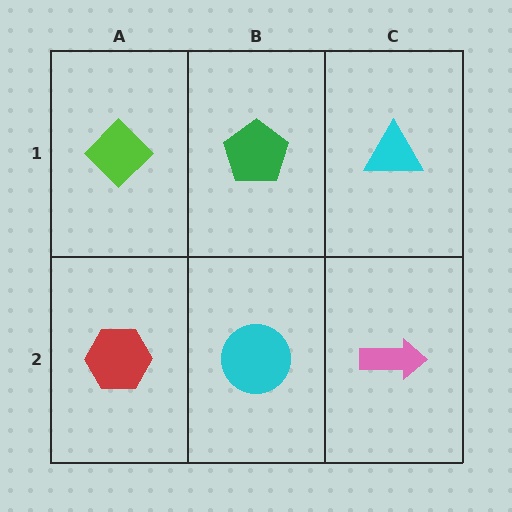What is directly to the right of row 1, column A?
A green pentagon.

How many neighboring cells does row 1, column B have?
3.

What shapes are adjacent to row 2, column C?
A cyan triangle (row 1, column C), a cyan circle (row 2, column B).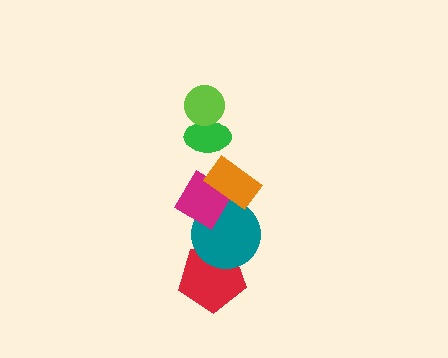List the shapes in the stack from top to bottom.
From top to bottom: the lime circle, the green ellipse, the orange rectangle, the magenta diamond, the teal circle, the red pentagon.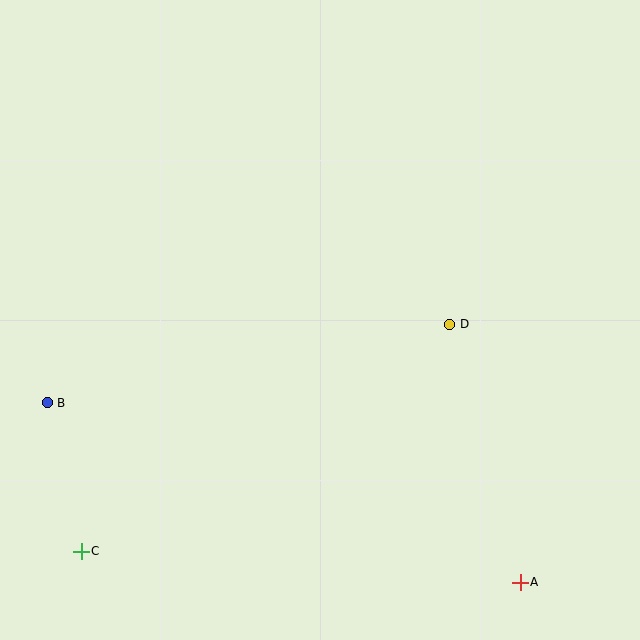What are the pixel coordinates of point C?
Point C is at (81, 551).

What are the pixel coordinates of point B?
Point B is at (47, 403).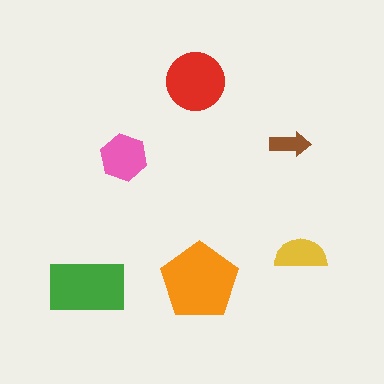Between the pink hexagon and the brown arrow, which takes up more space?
The pink hexagon.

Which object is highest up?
The red circle is topmost.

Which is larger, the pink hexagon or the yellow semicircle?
The pink hexagon.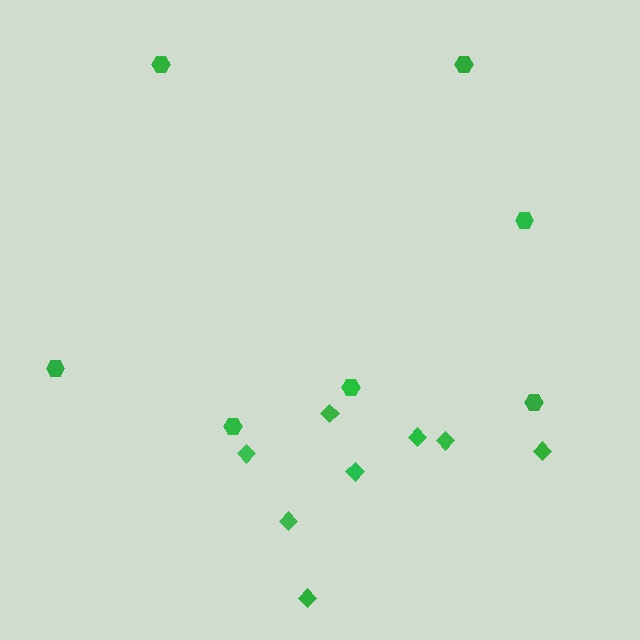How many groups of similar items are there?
There are 2 groups: one group of diamonds (8) and one group of hexagons (7).